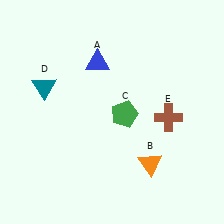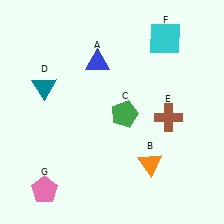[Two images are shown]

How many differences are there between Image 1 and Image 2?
There are 2 differences between the two images.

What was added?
A cyan square (F), a pink pentagon (G) were added in Image 2.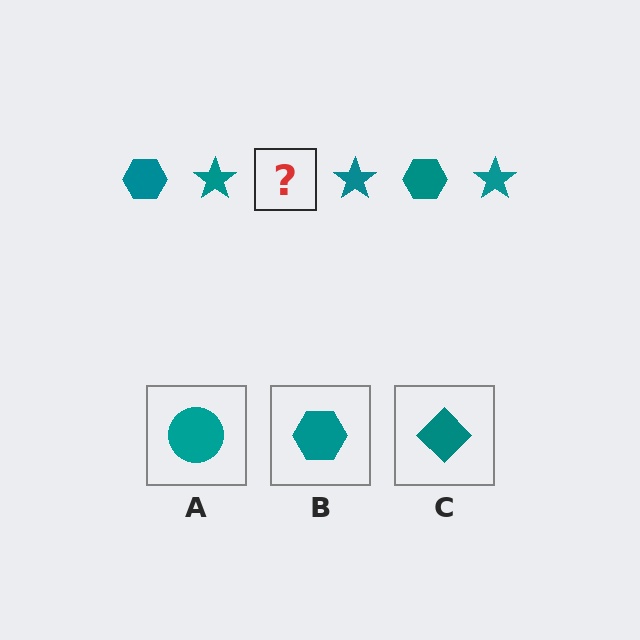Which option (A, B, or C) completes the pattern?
B.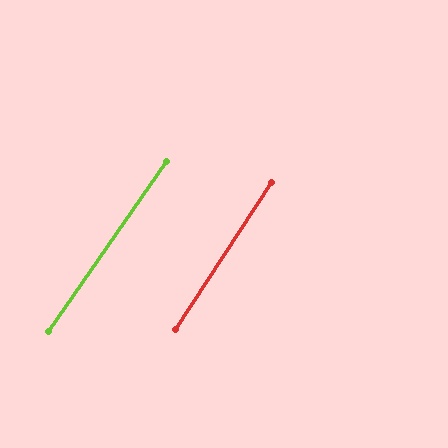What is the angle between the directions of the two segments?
Approximately 1 degree.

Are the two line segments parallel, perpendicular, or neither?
Parallel — their directions differ by only 1.4°.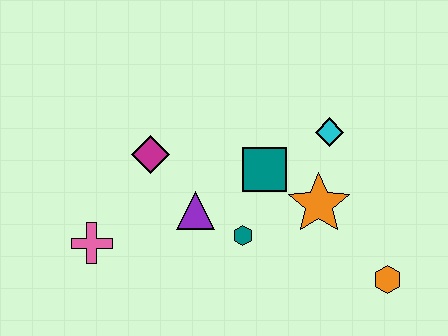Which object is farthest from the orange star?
The pink cross is farthest from the orange star.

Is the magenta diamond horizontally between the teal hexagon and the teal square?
No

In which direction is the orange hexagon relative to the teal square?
The orange hexagon is to the right of the teal square.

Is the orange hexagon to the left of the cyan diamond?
No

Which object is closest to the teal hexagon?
The purple triangle is closest to the teal hexagon.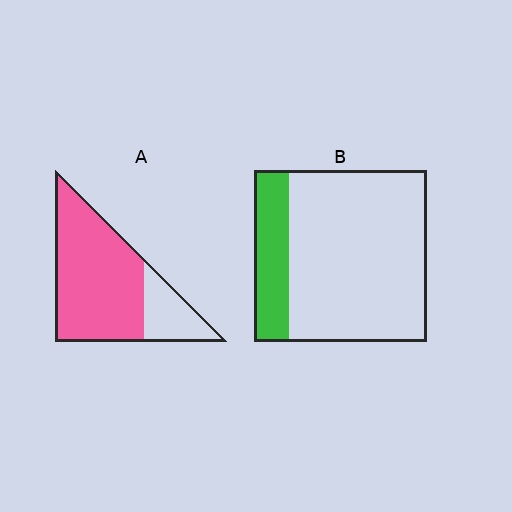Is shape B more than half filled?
No.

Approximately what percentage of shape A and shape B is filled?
A is approximately 75% and B is approximately 20%.